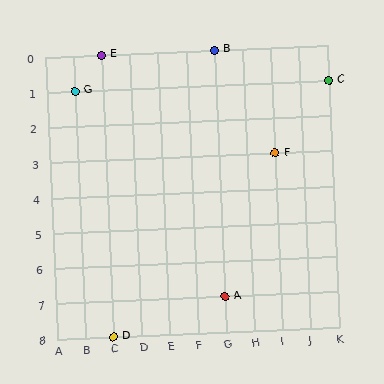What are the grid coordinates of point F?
Point F is at grid coordinates (I, 3).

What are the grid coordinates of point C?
Point C is at grid coordinates (K, 1).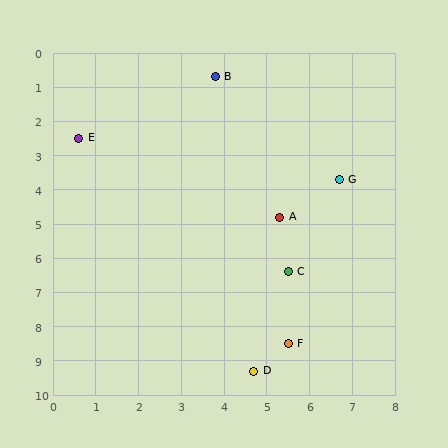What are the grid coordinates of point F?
Point F is at approximately (5.5, 8.5).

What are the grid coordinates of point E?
Point E is at approximately (0.6, 2.5).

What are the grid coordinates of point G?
Point G is at approximately (6.7, 3.7).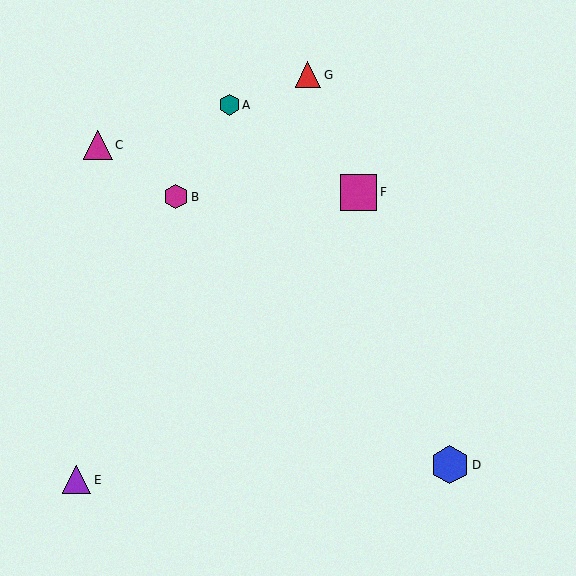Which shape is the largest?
The blue hexagon (labeled D) is the largest.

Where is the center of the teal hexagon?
The center of the teal hexagon is at (229, 105).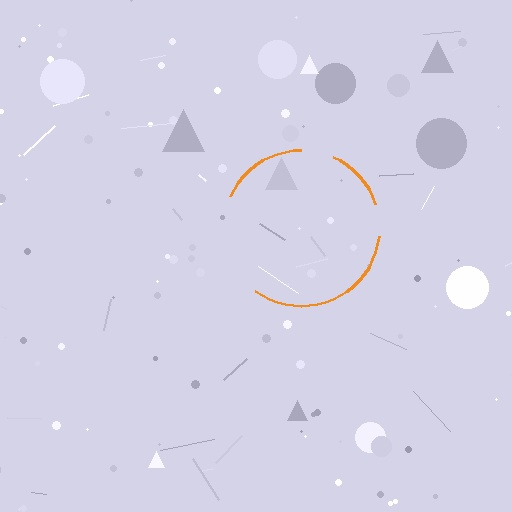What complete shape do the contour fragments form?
The contour fragments form a circle.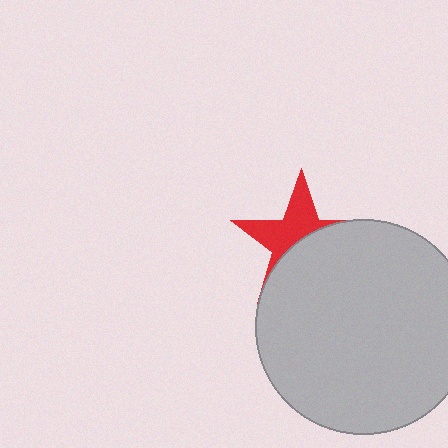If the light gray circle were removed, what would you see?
You would see the complete red star.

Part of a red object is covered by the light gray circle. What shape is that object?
It is a star.